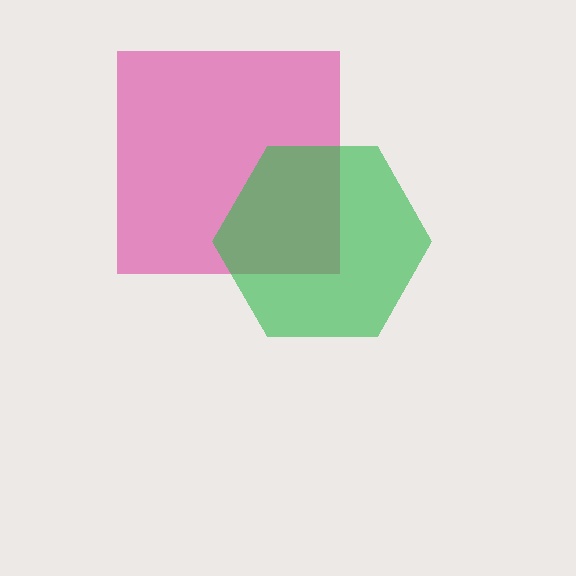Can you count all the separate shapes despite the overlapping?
Yes, there are 2 separate shapes.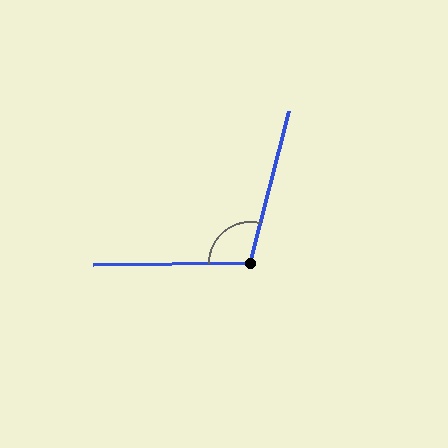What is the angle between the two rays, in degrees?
Approximately 105 degrees.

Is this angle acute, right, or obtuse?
It is obtuse.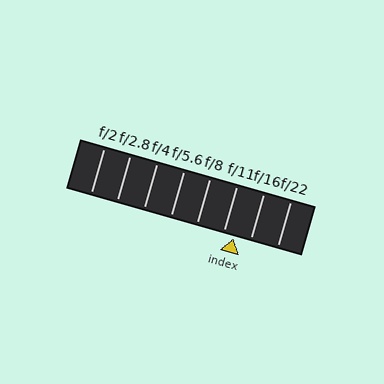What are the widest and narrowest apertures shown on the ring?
The widest aperture shown is f/2 and the narrowest is f/22.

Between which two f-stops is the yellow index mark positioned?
The index mark is between f/11 and f/16.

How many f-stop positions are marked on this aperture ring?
There are 8 f-stop positions marked.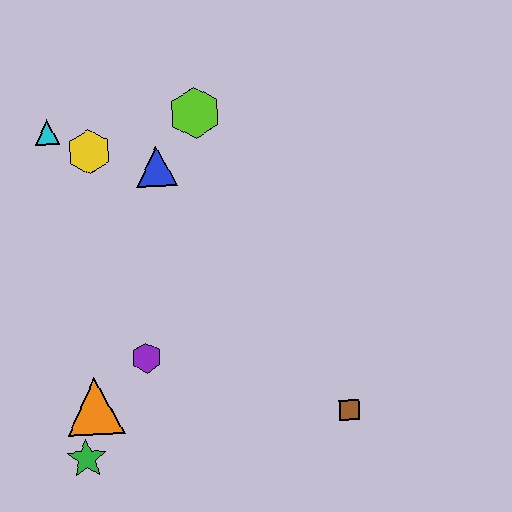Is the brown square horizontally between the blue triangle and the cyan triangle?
No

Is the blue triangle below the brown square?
No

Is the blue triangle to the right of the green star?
Yes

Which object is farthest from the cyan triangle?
The brown square is farthest from the cyan triangle.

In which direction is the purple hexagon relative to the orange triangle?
The purple hexagon is to the right of the orange triangle.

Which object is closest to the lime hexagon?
The blue triangle is closest to the lime hexagon.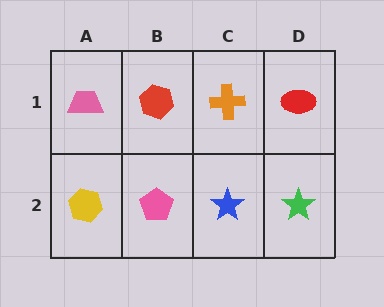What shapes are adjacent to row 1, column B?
A pink pentagon (row 2, column B), a pink trapezoid (row 1, column A), an orange cross (row 1, column C).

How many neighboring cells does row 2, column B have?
3.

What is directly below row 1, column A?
A yellow hexagon.